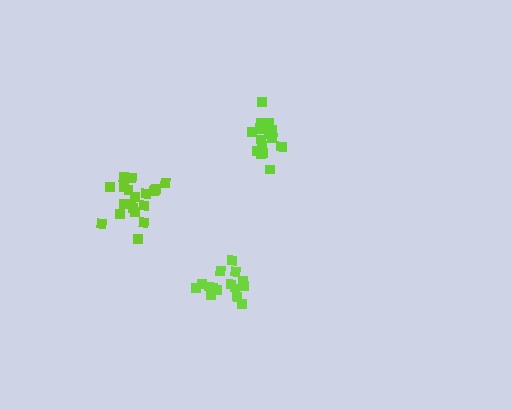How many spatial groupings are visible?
There are 3 spatial groupings.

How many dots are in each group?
Group 1: 19 dots, Group 2: 20 dots, Group 3: 15 dots (54 total).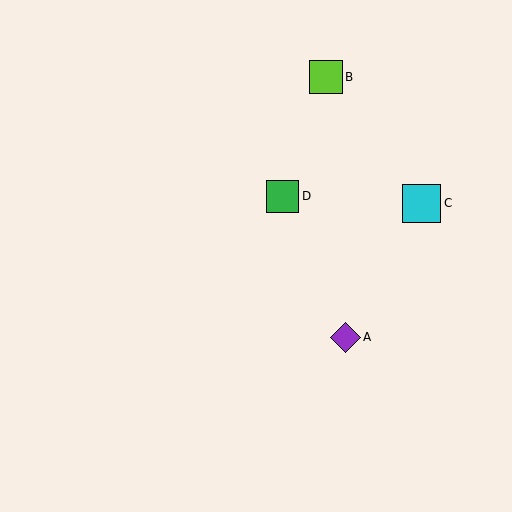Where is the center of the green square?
The center of the green square is at (283, 196).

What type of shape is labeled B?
Shape B is a lime square.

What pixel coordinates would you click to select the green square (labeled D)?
Click at (283, 196) to select the green square D.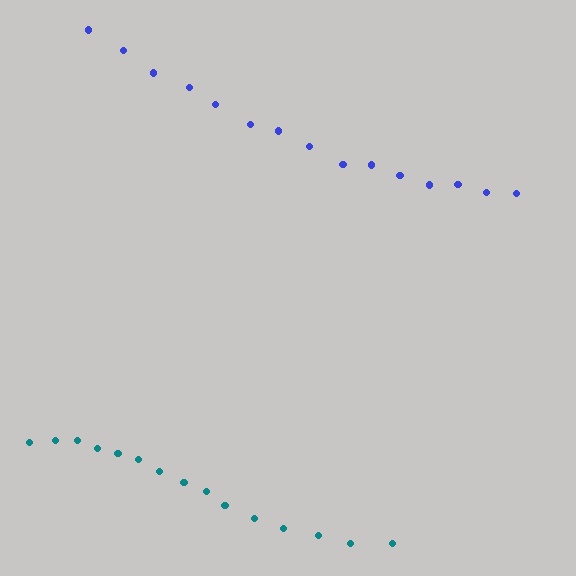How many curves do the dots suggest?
There are 2 distinct paths.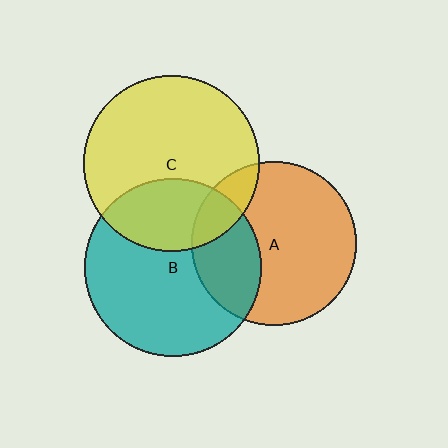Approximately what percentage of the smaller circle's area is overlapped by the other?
Approximately 15%.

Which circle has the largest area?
Circle B (teal).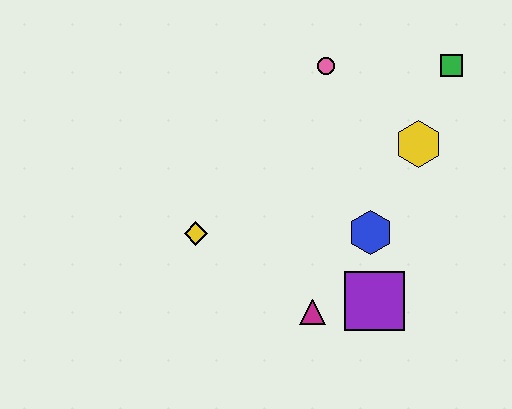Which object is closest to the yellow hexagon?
The green square is closest to the yellow hexagon.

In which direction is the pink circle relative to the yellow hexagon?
The pink circle is to the left of the yellow hexagon.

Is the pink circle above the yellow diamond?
Yes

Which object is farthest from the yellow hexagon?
The yellow diamond is farthest from the yellow hexagon.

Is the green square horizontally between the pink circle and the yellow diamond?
No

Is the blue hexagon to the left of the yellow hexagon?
Yes